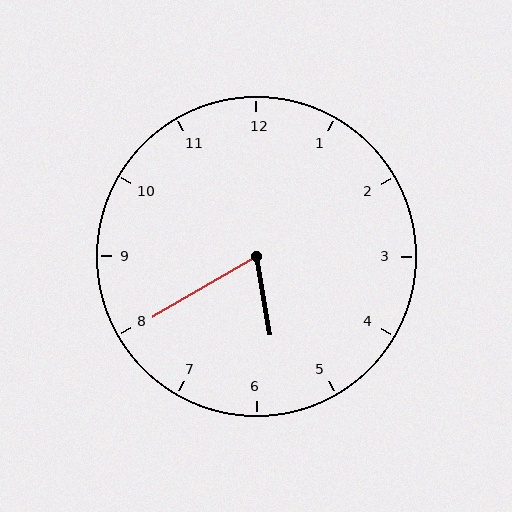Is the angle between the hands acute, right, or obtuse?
It is acute.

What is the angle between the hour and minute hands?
Approximately 70 degrees.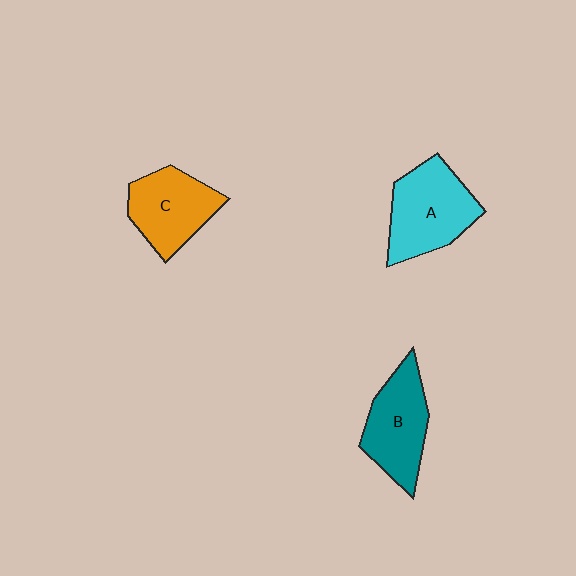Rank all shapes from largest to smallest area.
From largest to smallest: A (cyan), B (teal), C (orange).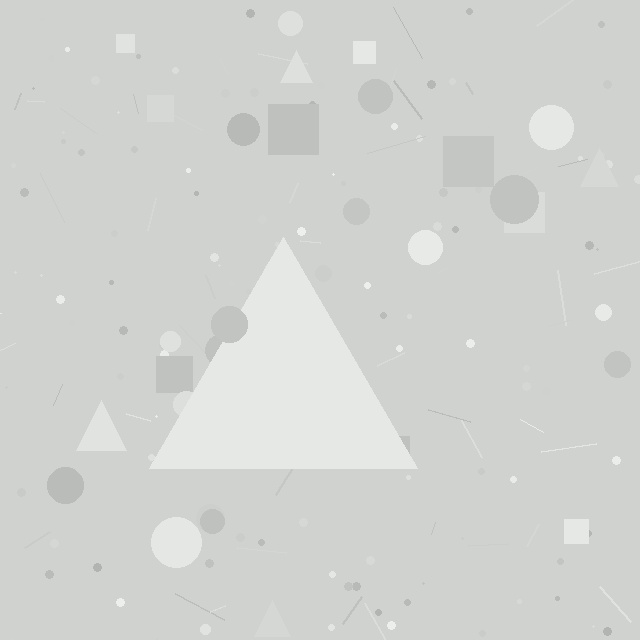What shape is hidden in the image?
A triangle is hidden in the image.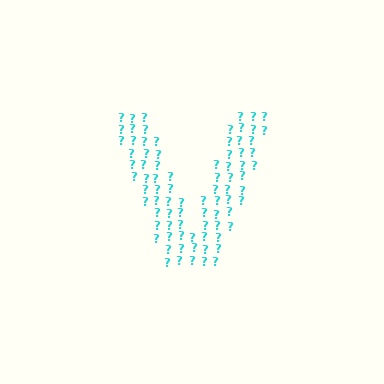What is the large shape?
The large shape is the letter V.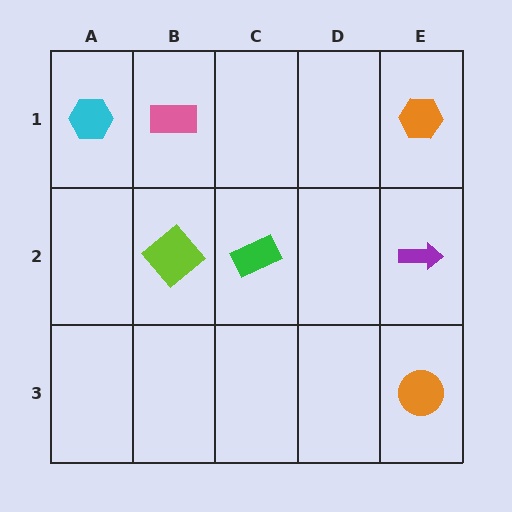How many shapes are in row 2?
3 shapes.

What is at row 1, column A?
A cyan hexagon.